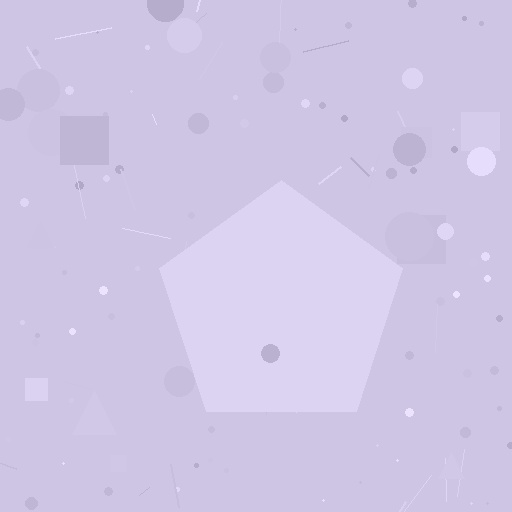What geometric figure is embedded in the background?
A pentagon is embedded in the background.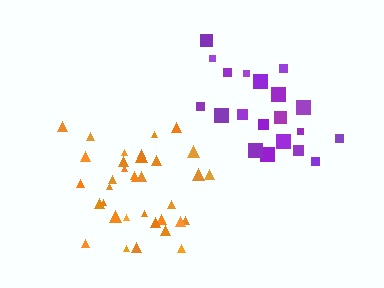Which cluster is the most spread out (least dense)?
Purple.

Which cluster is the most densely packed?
Orange.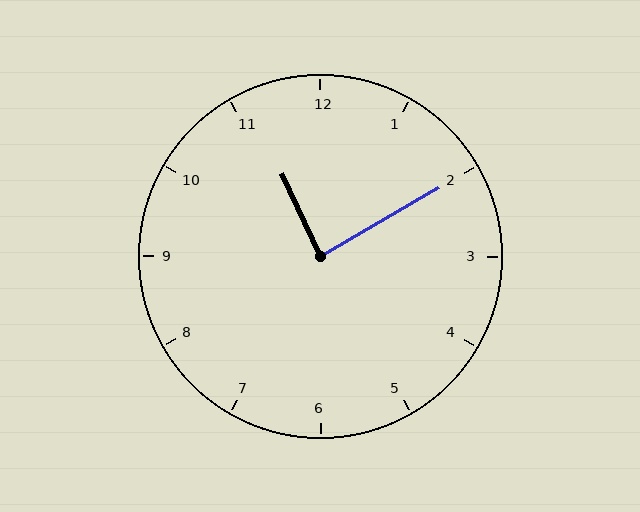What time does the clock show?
11:10.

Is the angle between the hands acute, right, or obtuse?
It is right.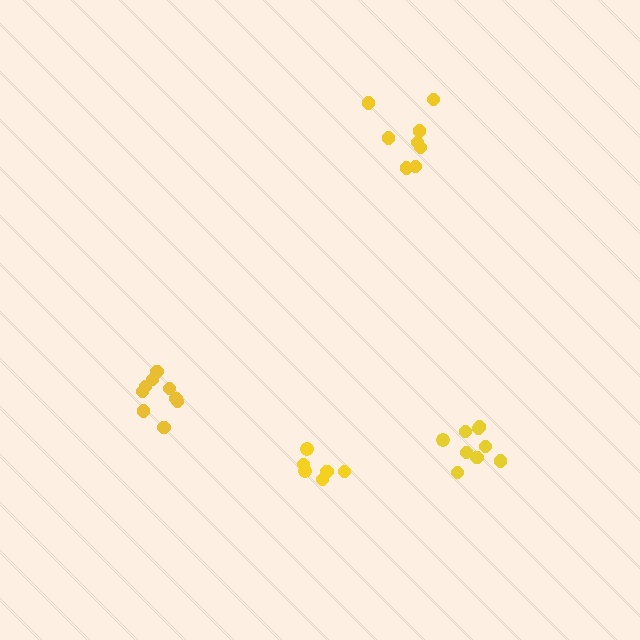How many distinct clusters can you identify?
There are 4 distinct clusters.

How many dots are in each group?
Group 1: 8 dots, Group 2: 9 dots, Group 3: 9 dots, Group 4: 6 dots (32 total).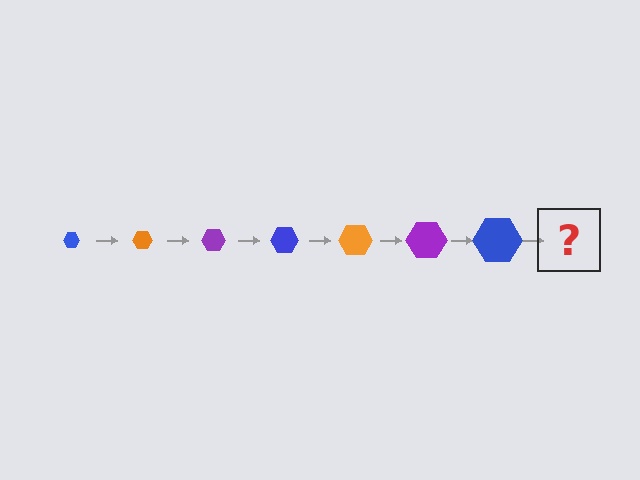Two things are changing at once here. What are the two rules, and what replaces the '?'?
The two rules are that the hexagon grows larger each step and the color cycles through blue, orange, and purple. The '?' should be an orange hexagon, larger than the previous one.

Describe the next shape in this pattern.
It should be an orange hexagon, larger than the previous one.